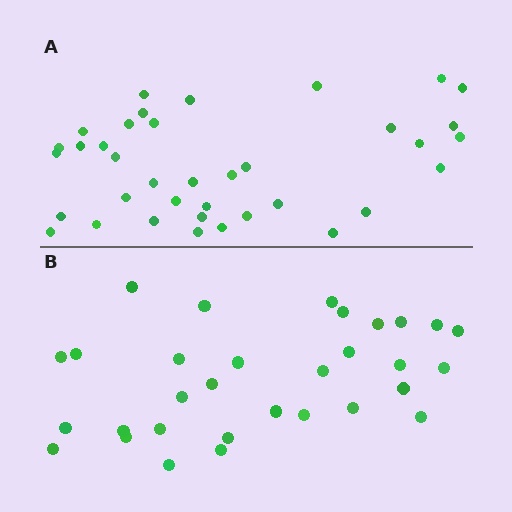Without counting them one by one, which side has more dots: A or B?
Region A (the top region) has more dots.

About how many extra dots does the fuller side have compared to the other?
Region A has about 6 more dots than region B.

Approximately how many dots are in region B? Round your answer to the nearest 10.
About 30 dots. (The exact count is 31, which rounds to 30.)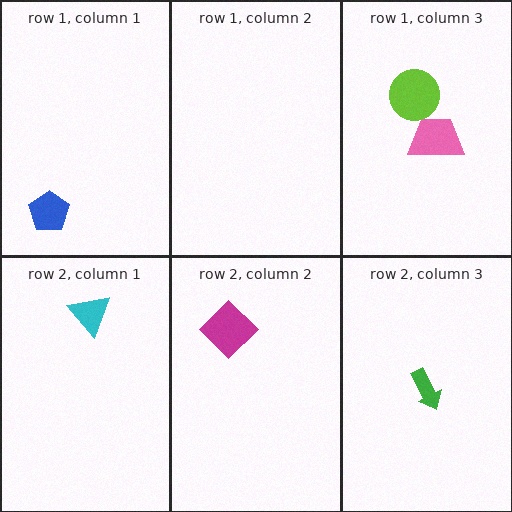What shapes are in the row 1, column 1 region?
The blue pentagon.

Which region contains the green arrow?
The row 2, column 3 region.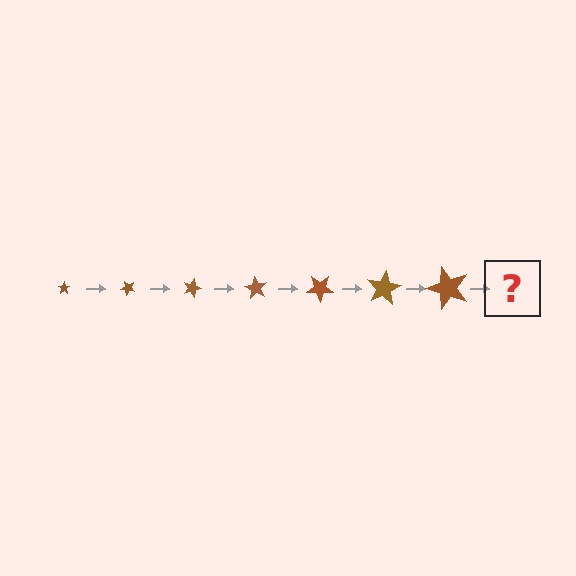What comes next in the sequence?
The next element should be a star, larger than the previous one and rotated 315 degrees from the start.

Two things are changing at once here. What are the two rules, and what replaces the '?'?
The two rules are that the star grows larger each step and it rotates 45 degrees each step. The '?' should be a star, larger than the previous one and rotated 315 degrees from the start.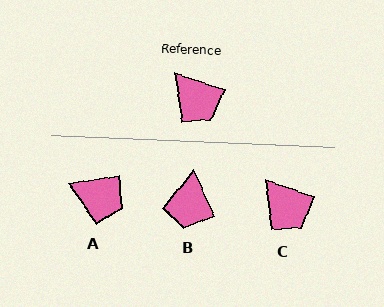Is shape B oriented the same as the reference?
No, it is off by about 46 degrees.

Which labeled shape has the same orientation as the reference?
C.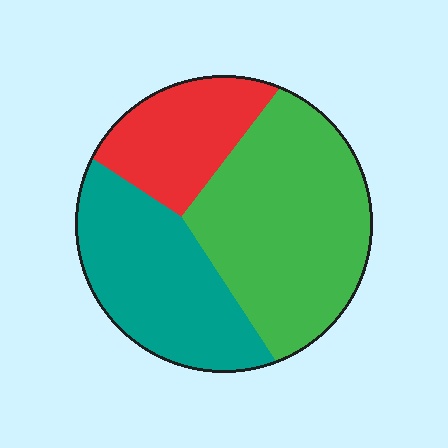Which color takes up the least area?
Red, at roughly 20%.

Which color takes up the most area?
Green, at roughly 45%.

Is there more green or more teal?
Green.